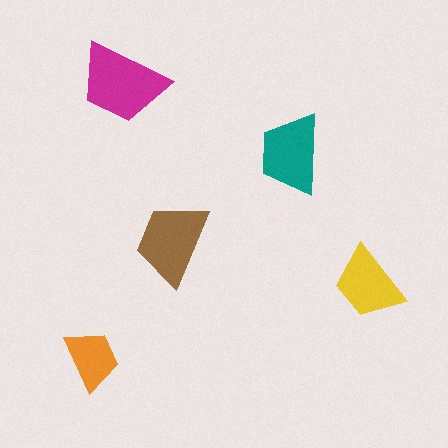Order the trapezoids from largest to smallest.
the magenta one, the brown one, the teal one, the yellow one, the orange one.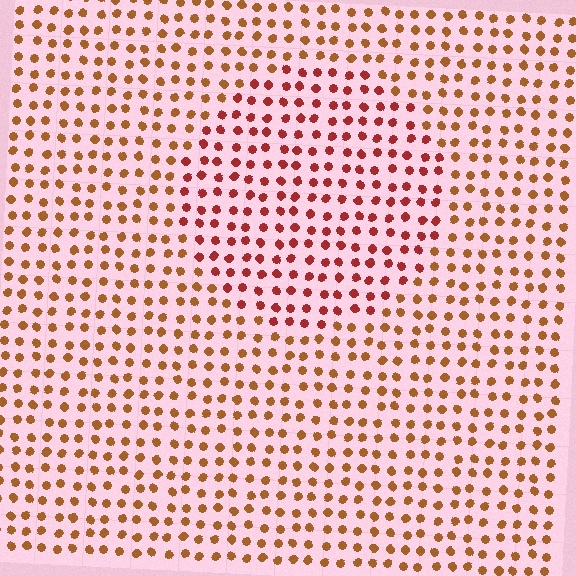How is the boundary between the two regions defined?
The boundary is defined purely by a slight shift in hue (about 30 degrees). Spacing, size, and orientation are identical on both sides.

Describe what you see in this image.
The image is filled with small brown elements in a uniform arrangement. A circle-shaped region is visible where the elements are tinted to a slightly different hue, forming a subtle color boundary.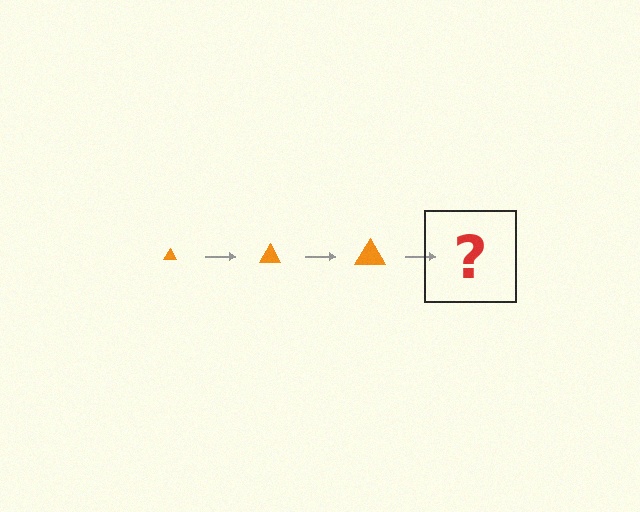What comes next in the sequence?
The next element should be an orange triangle, larger than the previous one.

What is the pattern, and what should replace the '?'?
The pattern is that the triangle gets progressively larger each step. The '?' should be an orange triangle, larger than the previous one.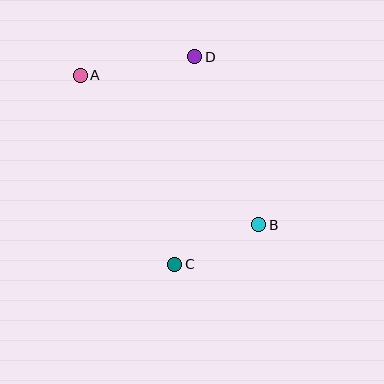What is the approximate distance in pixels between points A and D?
The distance between A and D is approximately 116 pixels.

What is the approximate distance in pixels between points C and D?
The distance between C and D is approximately 209 pixels.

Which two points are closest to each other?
Points B and C are closest to each other.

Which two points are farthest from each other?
Points A and B are farthest from each other.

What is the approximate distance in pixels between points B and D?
The distance between B and D is approximately 180 pixels.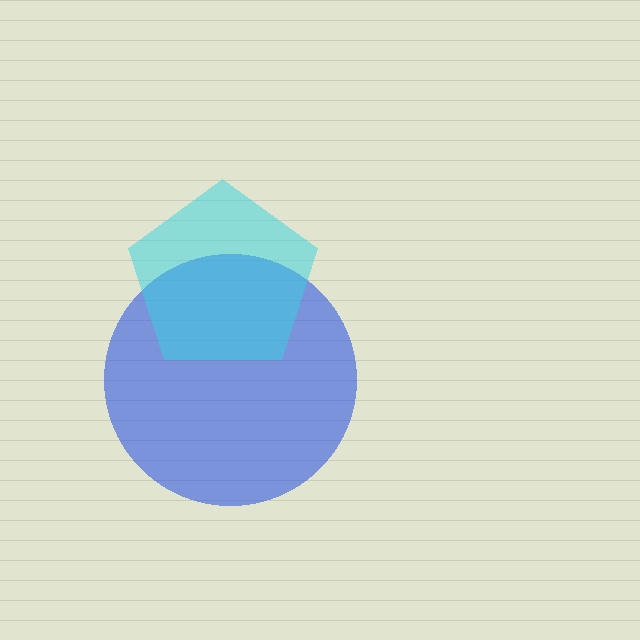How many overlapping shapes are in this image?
There are 2 overlapping shapes in the image.